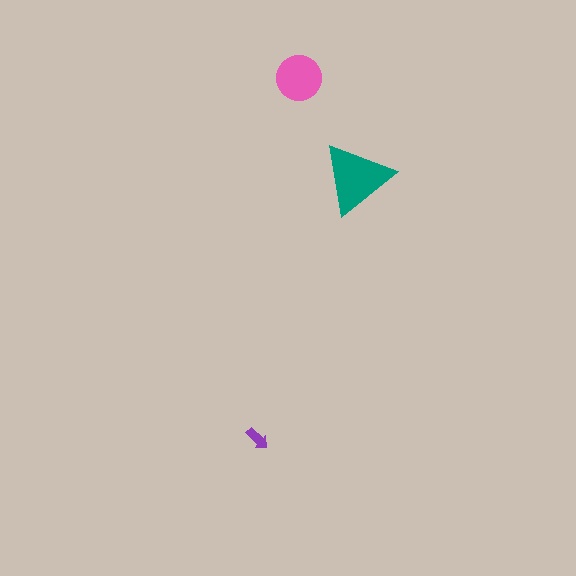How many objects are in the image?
There are 3 objects in the image.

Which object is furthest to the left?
The purple arrow is leftmost.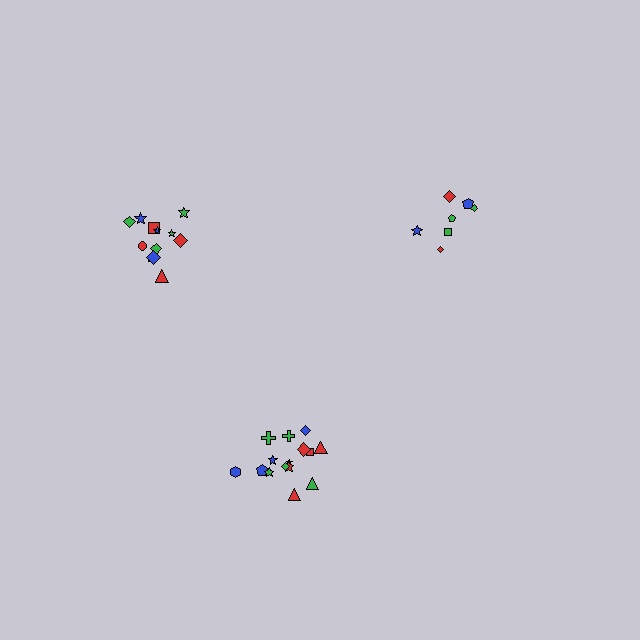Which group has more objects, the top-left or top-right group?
The top-left group.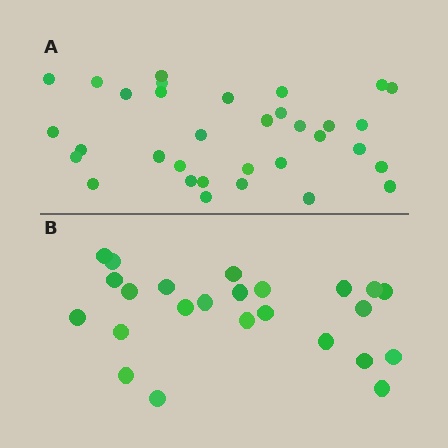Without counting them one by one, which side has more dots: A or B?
Region A (the top region) has more dots.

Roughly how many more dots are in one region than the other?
Region A has roughly 8 or so more dots than region B.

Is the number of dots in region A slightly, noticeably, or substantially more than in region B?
Region A has noticeably more, but not dramatically so. The ratio is roughly 1.4 to 1.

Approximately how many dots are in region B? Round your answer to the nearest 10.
About 20 dots. (The exact count is 24, which rounds to 20.)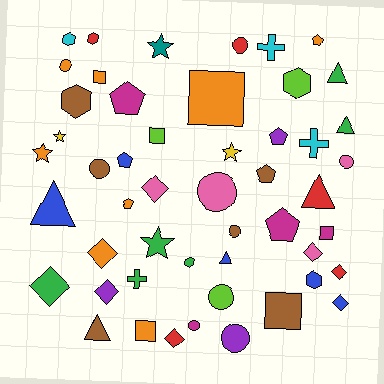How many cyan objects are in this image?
There are 3 cyan objects.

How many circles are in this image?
There are 9 circles.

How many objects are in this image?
There are 50 objects.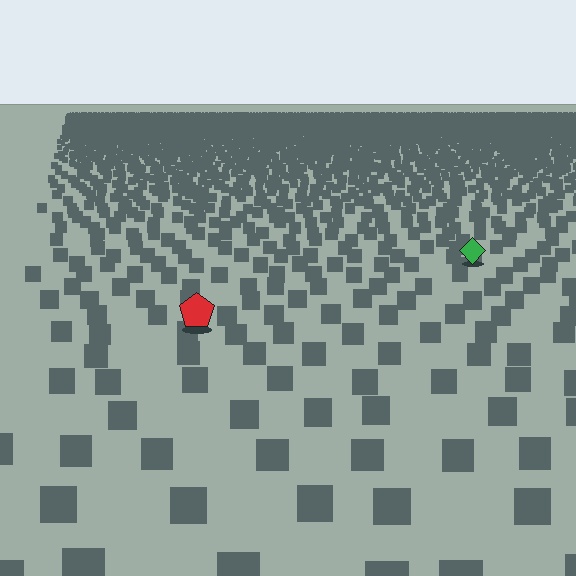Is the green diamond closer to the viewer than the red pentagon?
No. The red pentagon is closer — you can tell from the texture gradient: the ground texture is coarser near it.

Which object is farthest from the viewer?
The green diamond is farthest from the viewer. It appears smaller and the ground texture around it is denser.